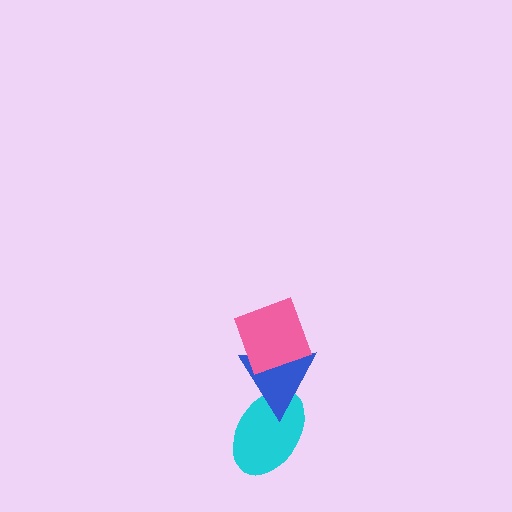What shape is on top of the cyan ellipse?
The blue triangle is on top of the cyan ellipse.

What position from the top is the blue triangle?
The blue triangle is 2nd from the top.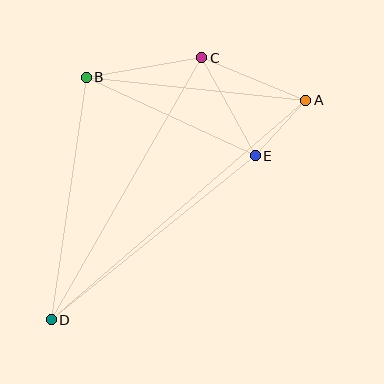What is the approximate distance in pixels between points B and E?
The distance between B and E is approximately 186 pixels.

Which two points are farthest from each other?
Points A and D are farthest from each other.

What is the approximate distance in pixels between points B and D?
The distance between B and D is approximately 245 pixels.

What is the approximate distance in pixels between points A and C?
The distance between A and C is approximately 112 pixels.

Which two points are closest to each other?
Points A and E are closest to each other.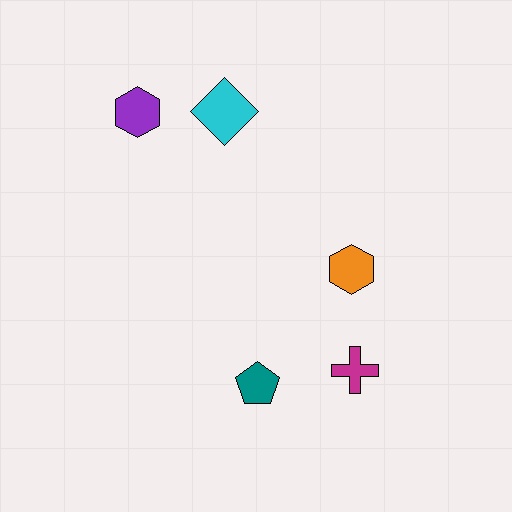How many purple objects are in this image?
There is 1 purple object.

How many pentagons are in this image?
There is 1 pentagon.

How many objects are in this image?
There are 5 objects.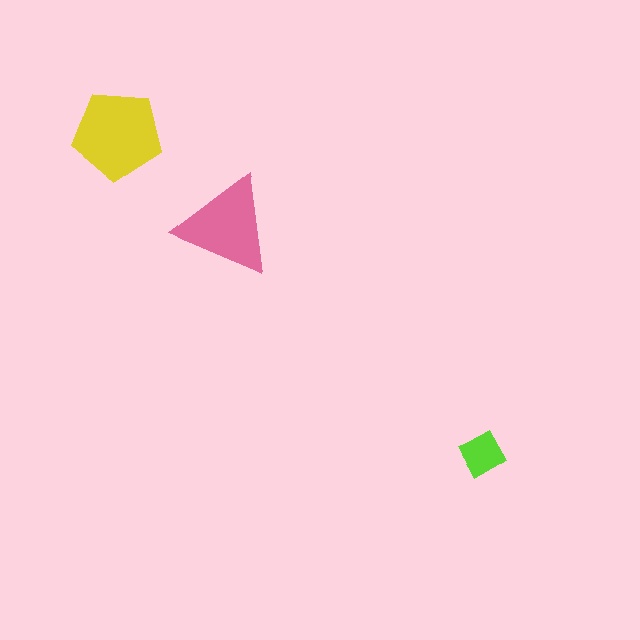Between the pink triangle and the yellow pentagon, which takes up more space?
The yellow pentagon.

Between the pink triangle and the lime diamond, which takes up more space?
The pink triangle.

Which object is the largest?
The yellow pentagon.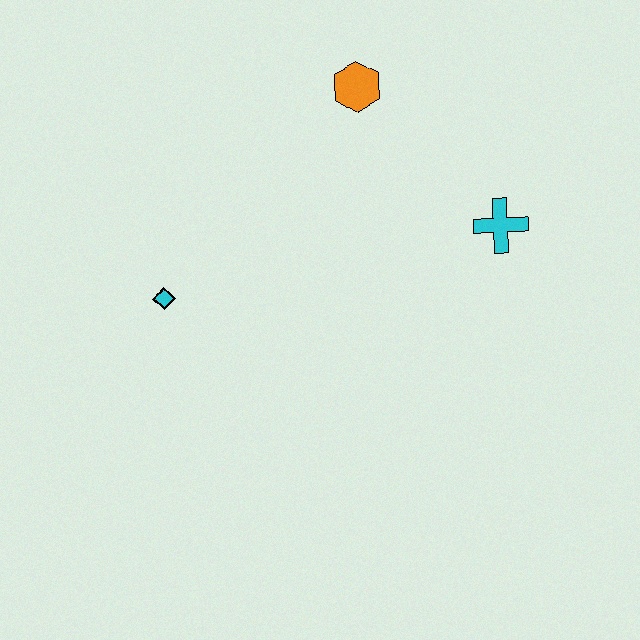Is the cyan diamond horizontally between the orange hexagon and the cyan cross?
No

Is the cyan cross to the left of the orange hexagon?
No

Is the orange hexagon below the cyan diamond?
No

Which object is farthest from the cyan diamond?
The cyan cross is farthest from the cyan diamond.